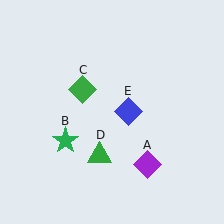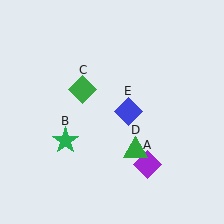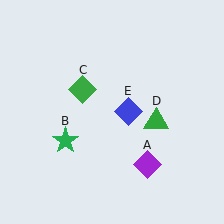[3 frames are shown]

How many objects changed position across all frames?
1 object changed position: green triangle (object D).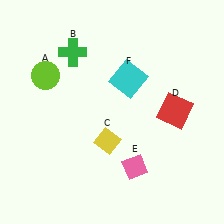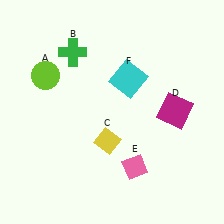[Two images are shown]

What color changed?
The square (D) changed from red in Image 1 to magenta in Image 2.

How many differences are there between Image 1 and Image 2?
There is 1 difference between the two images.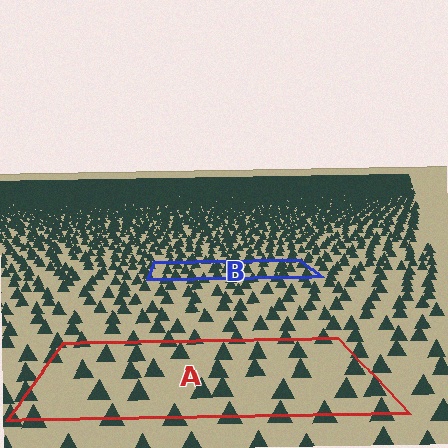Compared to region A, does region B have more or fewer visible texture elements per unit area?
Region B has more texture elements per unit area — they are packed more densely because it is farther away.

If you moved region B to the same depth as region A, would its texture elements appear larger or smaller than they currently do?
They would appear larger. At a closer depth, the same texture elements are projected at a bigger on-screen size.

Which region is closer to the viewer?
Region A is closer. The texture elements there are larger and more spread out.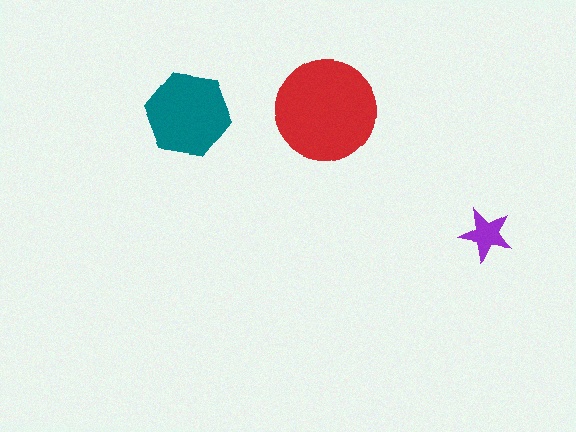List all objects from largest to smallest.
The red circle, the teal hexagon, the purple star.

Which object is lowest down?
The purple star is bottommost.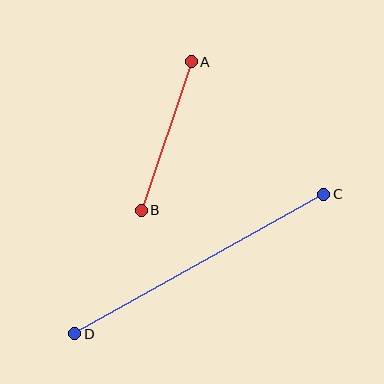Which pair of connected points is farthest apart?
Points C and D are farthest apart.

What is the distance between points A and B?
The distance is approximately 157 pixels.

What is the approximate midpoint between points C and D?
The midpoint is at approximately (199, 264) pixels.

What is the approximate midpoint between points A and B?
The midpoint is at approximately (166, 136) pixels.